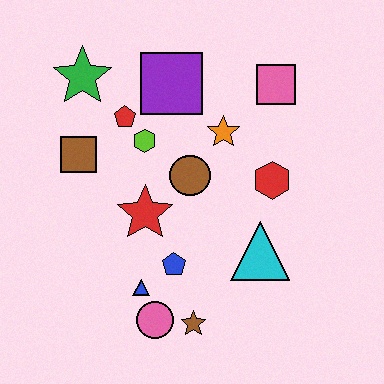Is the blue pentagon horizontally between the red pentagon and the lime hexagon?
No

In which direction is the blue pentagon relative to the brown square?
The blue pentagon is below the brown square.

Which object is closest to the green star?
The red pentagon is closest to the green star.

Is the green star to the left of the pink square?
Yes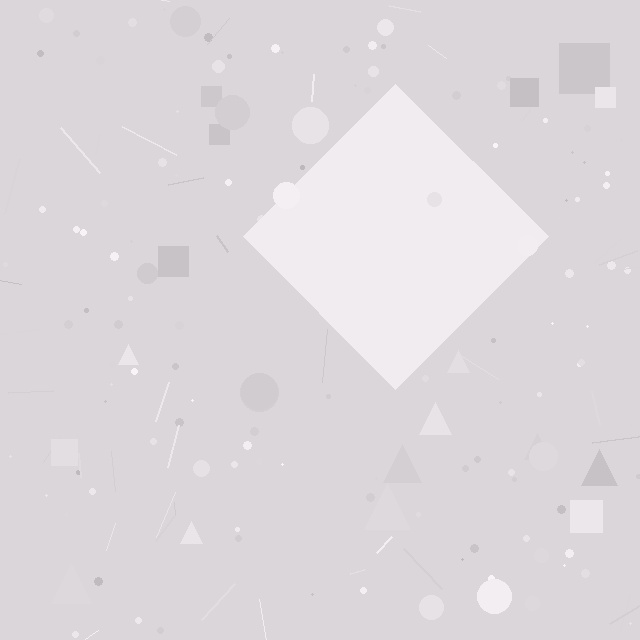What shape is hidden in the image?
A diamond is hidden in the image.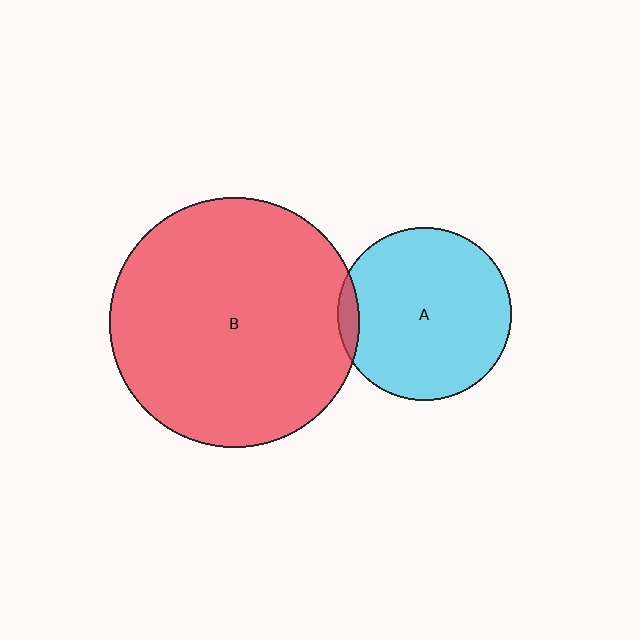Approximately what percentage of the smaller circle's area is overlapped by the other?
Approximately 5%.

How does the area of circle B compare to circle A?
Approximately 2.1 times.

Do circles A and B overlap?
Yes.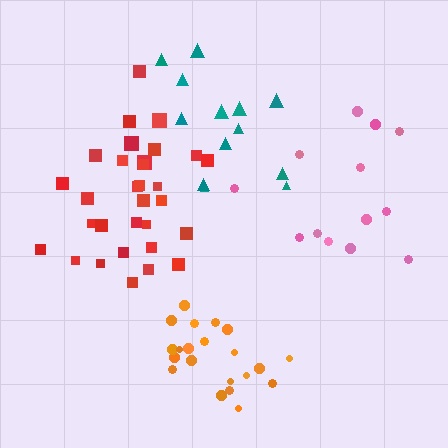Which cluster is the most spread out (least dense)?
Pink.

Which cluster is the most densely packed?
Red.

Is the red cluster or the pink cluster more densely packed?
Red.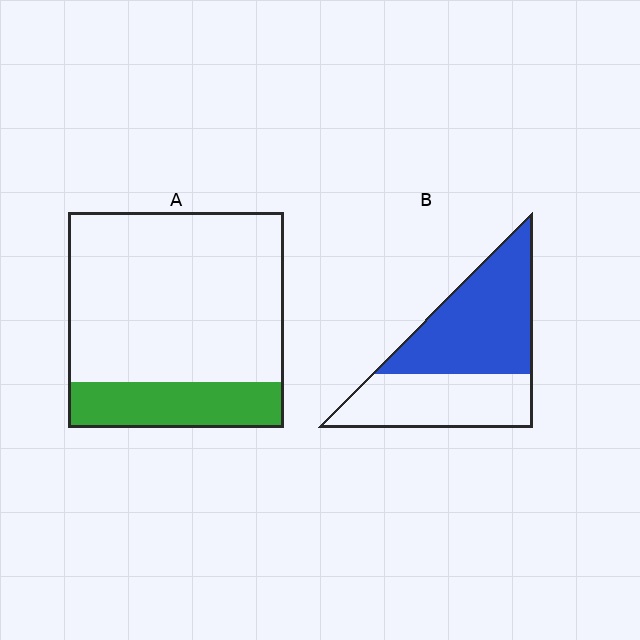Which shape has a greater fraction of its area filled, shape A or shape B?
Shape B.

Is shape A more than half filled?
No.